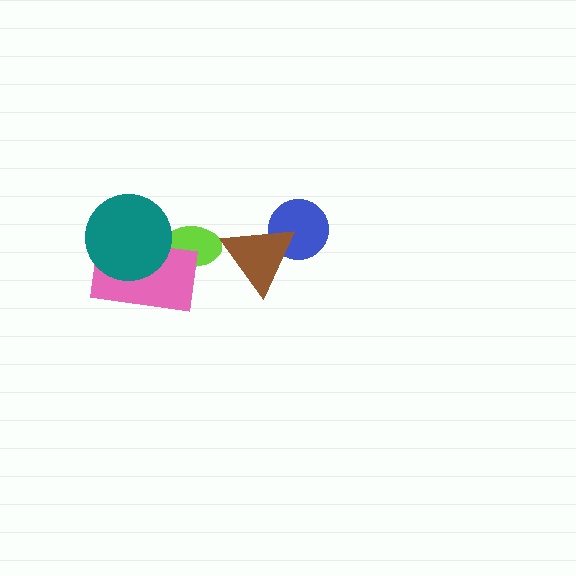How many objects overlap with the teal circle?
2 objects overlap with the teal circle.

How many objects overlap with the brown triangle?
1 object overlaps with the brown triangle.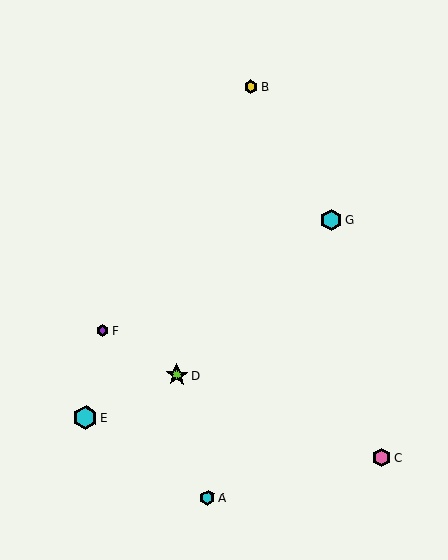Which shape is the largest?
The cyan hexagon (labeled E) is the largest.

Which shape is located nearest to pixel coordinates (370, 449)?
The pink hexagon (labeled C) at (381, 457) is nearest to that location.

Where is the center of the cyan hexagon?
The center of the cyan hexagon is at (331, 220).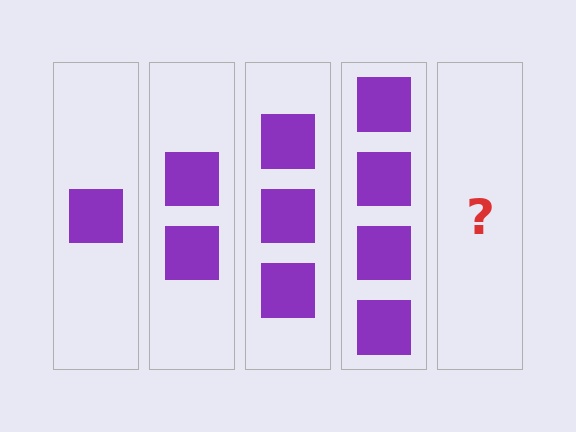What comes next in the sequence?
The next element should be 5 squares.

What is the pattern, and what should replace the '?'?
The pattern is that each step adds one more square. The '?' should be 5 squares.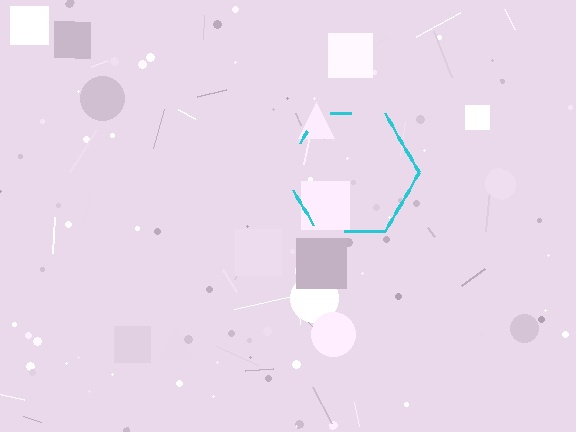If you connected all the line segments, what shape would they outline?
They would outline a hexagon.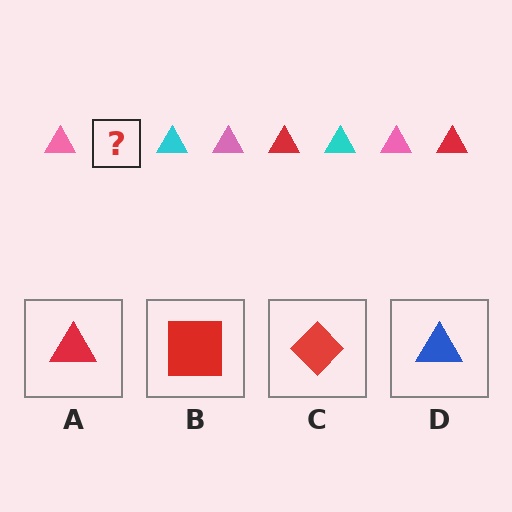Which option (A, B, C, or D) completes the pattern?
A.